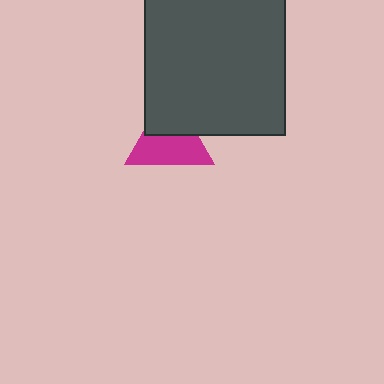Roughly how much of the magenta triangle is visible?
About half of it is visible (roughly 61%).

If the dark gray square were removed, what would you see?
You would see the complete magenta triangle.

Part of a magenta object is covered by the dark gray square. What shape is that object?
It is a triangle.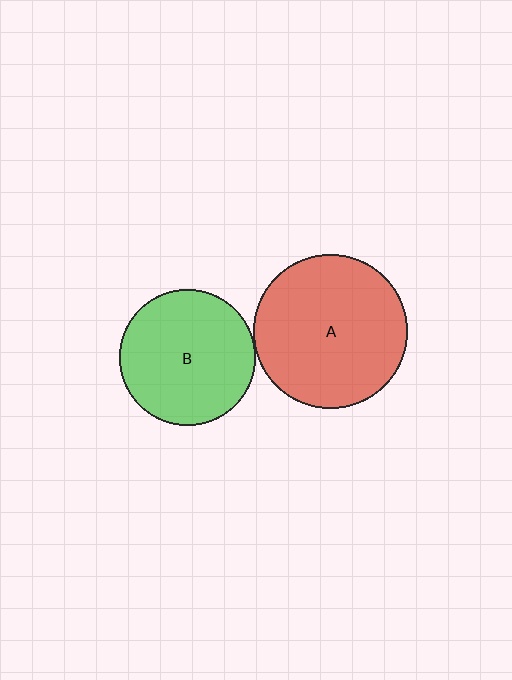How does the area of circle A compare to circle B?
Approximately 1.3 times.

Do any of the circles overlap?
No, none of the circles overlap.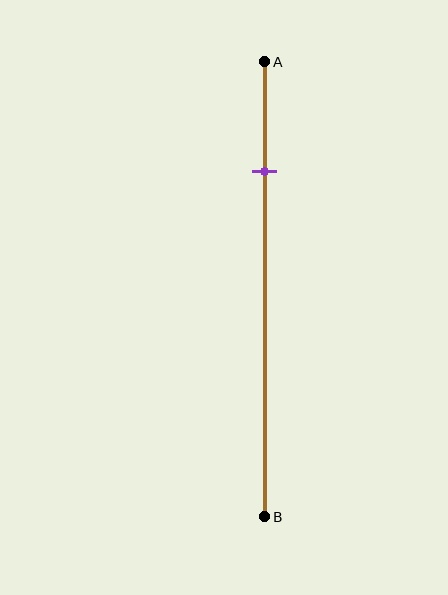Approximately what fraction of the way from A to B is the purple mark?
The purple mark is approximately 25% of the way from A to B.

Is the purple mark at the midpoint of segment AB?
No, the mark is at about 25% from A, not at the 50% midpoint.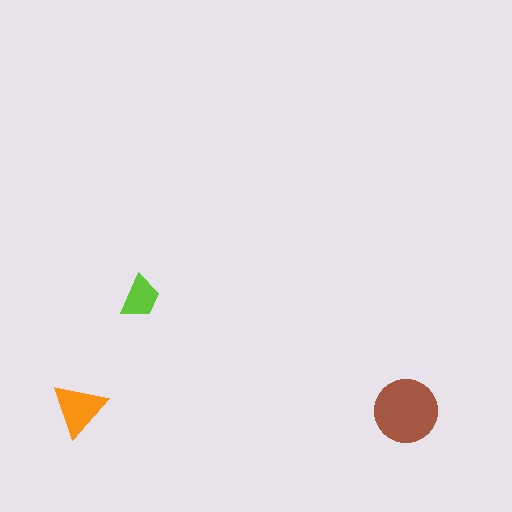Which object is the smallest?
The lime trapezoid.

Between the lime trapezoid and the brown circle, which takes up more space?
The brown circle.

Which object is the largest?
The brown circle.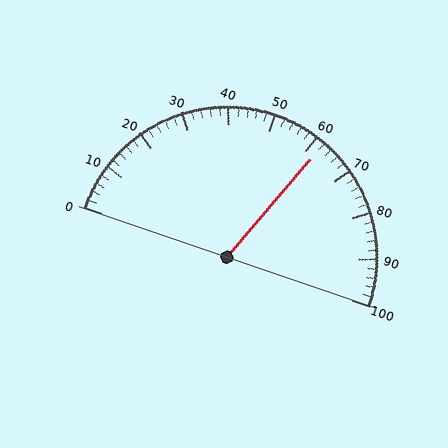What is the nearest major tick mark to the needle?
The nearest major tick mark is 60.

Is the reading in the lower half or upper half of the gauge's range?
The reading is in the upper half of the range (0 to 100).